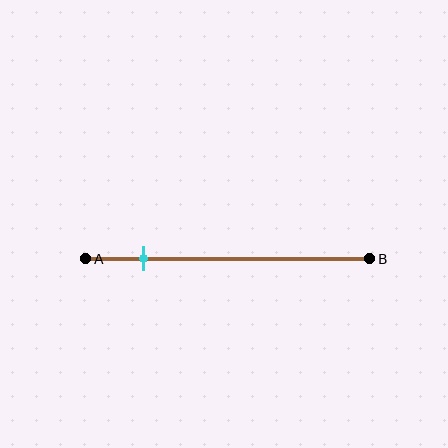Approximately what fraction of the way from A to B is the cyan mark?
The cyan mark is approximately 20% of the way from A to B.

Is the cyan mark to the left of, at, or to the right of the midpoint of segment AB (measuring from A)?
The cyan mark is to the left of the midpoint of segment AB.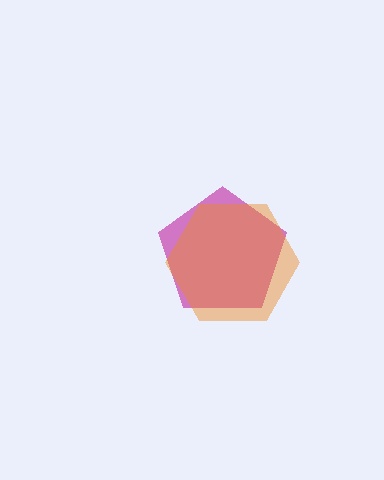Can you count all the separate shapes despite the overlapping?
Yes, there are 2 separate shapes.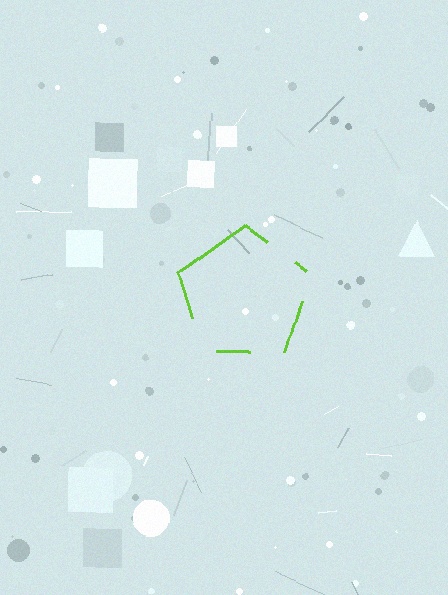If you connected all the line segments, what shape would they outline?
They would outline a pentagon.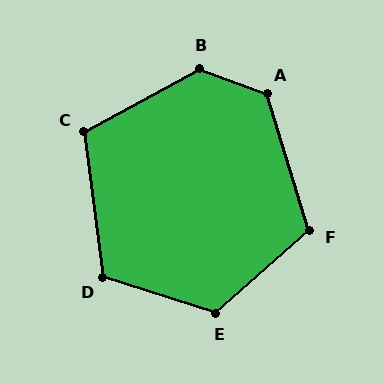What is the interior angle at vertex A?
Approximately 128 degrees (obtuse).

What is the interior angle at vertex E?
Approximately 121 degrees (obtuse).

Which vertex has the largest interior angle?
B, at approximately 131 degrees.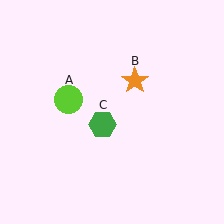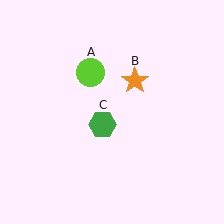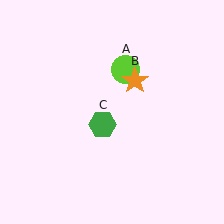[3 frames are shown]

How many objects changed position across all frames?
1 object changed position: lime circle (object A).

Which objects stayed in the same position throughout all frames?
Orange star (object B) and green hexagon (object C) remained stationary.